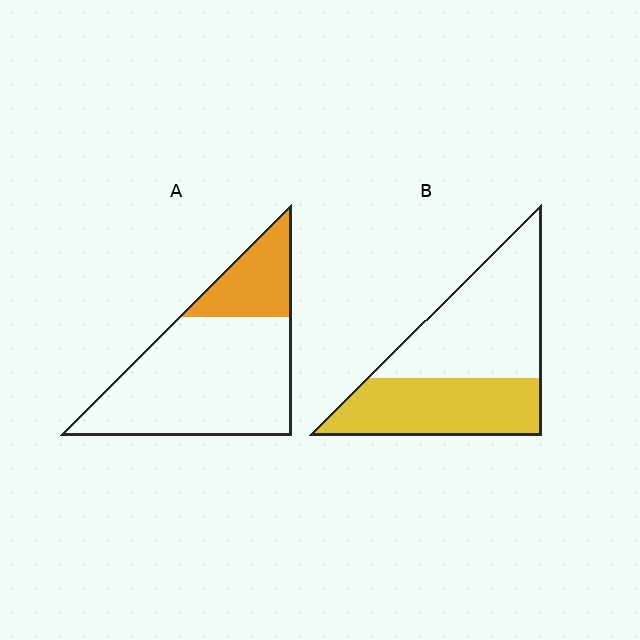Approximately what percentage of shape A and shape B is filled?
A is approximately 25% and B is approximately 45%.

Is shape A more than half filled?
No.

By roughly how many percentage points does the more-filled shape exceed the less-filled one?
By roughly 20 percentage points (B over A).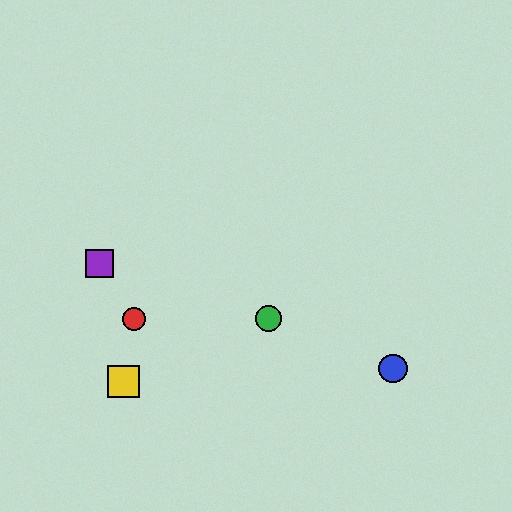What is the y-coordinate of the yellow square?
The yellow square is at y≈381.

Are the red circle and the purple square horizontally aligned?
No, the red circle is at y≈319 and the purple square is at y≈264.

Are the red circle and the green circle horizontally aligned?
Yes, both are at y≈319.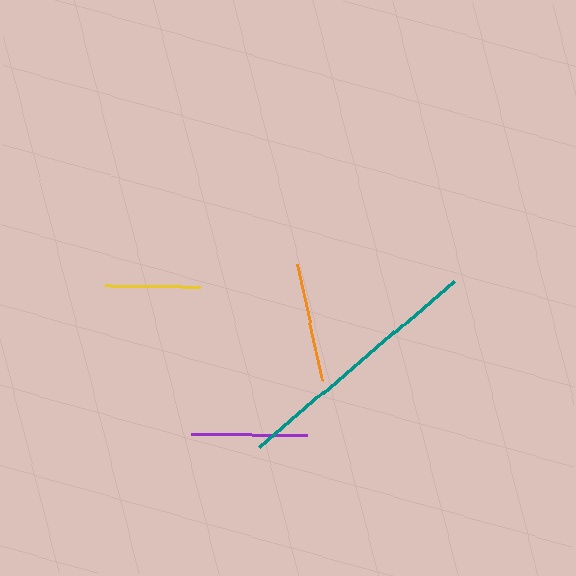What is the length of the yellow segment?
The yellow segment is approximately 95 pixels long.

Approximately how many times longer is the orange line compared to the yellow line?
The orange line is approximately 1.3 times the length of the yellow line.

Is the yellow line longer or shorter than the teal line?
The teal line is longer than the yellow line.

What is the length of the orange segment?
The orange segment is approximately 119 pixels long.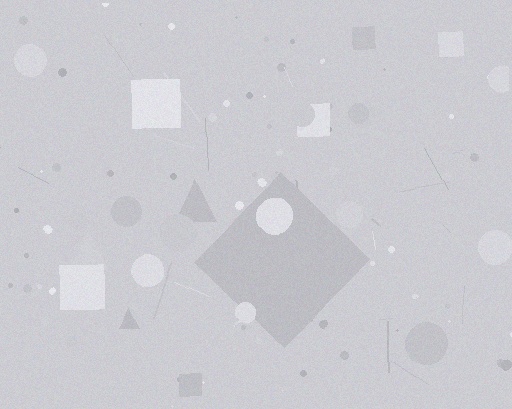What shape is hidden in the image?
A diamond is hidden in the image.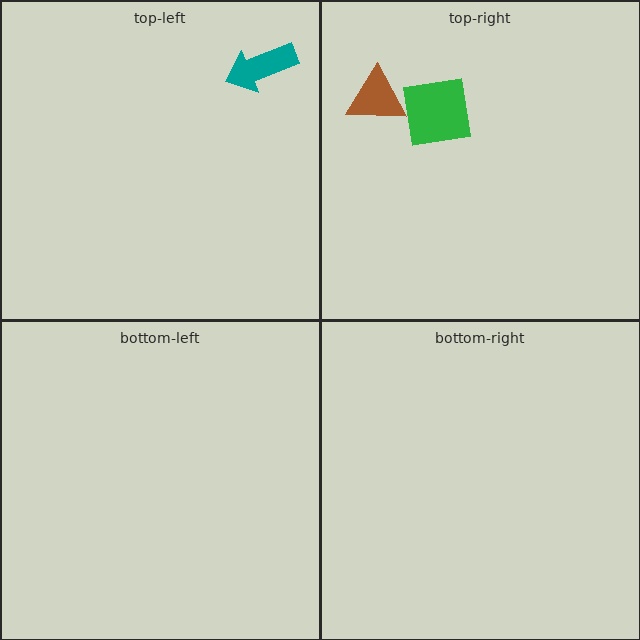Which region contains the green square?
The top-right region.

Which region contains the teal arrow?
The top-left region.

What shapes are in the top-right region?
The brown triangle, the green square.